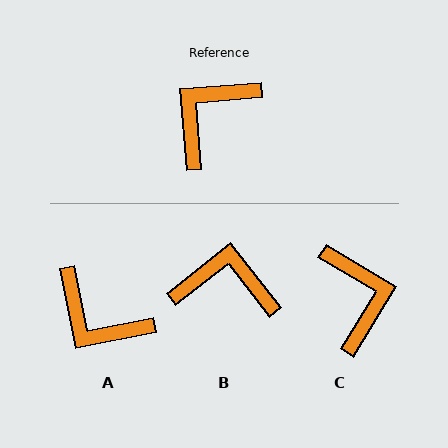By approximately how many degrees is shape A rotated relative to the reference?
Approximately 97 degrees counter-clockwise.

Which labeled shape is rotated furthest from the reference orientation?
C, about 126 degrees away.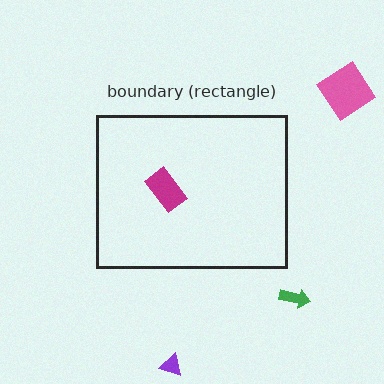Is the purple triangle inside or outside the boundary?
Outside.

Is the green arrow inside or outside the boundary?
Outside.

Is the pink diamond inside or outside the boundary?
Outside.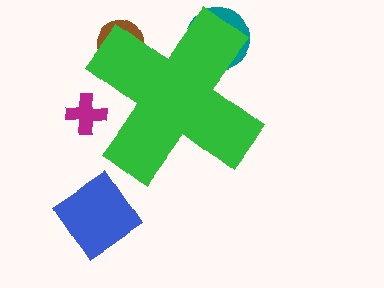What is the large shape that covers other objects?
A green cross.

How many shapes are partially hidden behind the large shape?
3 shapes are partially hidden.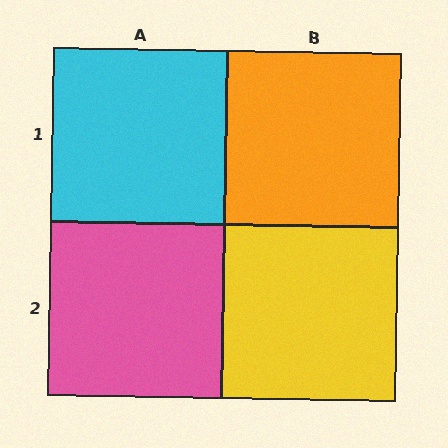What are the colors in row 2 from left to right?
Pink, yellow.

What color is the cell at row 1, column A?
Cyan.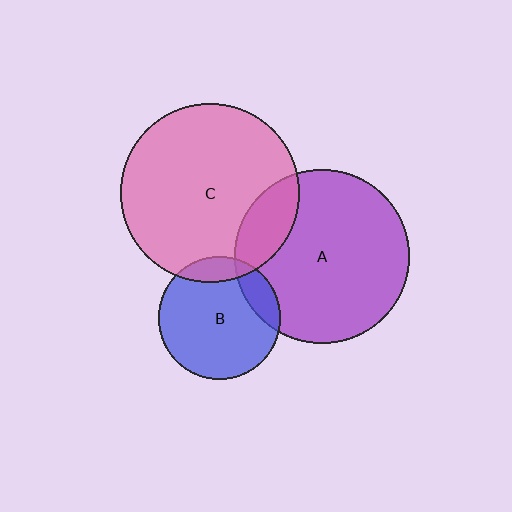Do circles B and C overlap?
Yes.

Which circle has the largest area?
Circle C (pink).